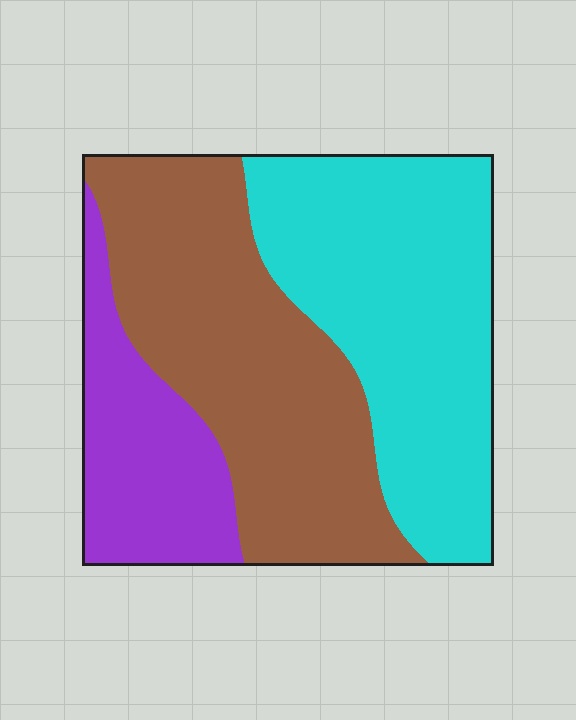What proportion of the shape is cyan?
Cyan covers around 40% of the shape.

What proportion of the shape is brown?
Brown covers about 40% of the shape.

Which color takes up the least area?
Purple, at roughly 20%.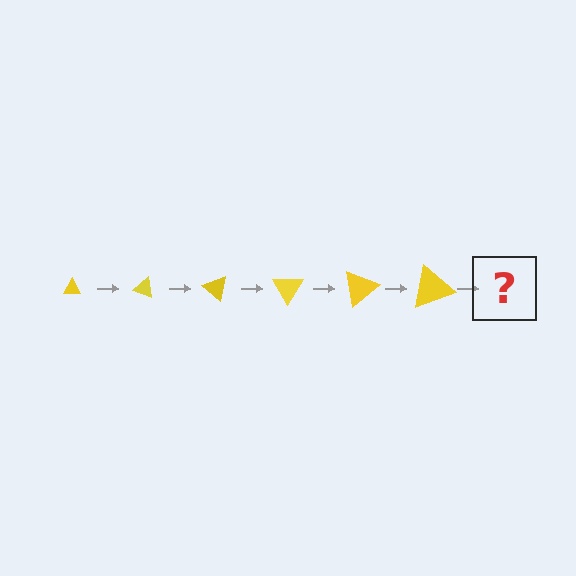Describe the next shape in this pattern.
It should be a triangle, larger than the previous one and rotated 120 degrees from the start.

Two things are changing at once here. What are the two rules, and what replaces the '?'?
The two rules are that the triangle grows larger each step and it rotates 20 degrees each step. The '?' should be a triangle, larger than the previous one and rotated 120 degrees from the start.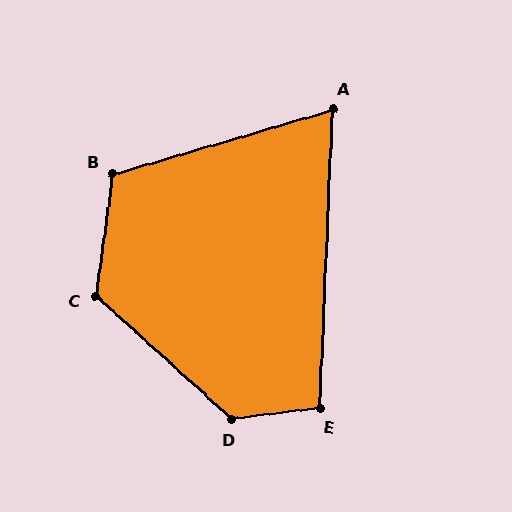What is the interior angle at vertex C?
Approximately 125 degrees (obtuse).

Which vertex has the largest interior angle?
D, at approximately 131 degrees.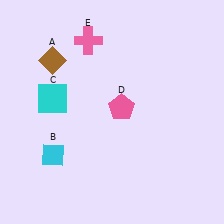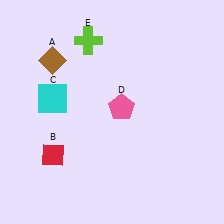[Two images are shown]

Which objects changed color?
B changed from cyan to red. E changed from pink to lime.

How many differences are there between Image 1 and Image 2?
There are 2 differences between the two images.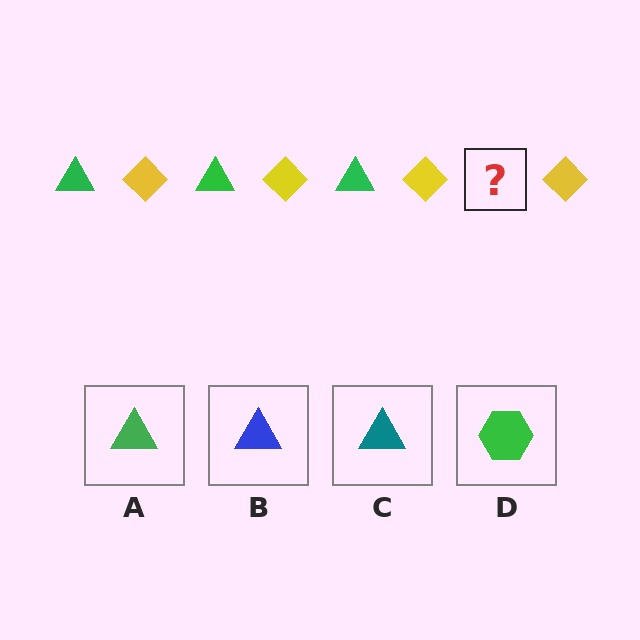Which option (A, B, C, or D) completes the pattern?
A.